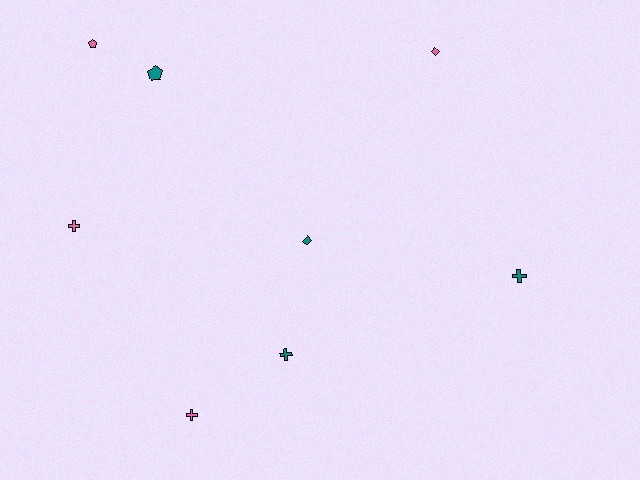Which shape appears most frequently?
Cross, with 4 objects.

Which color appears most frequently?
Pink, with 4 objects.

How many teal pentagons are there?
There is 1 teal pentagon.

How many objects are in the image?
There are 8 objects.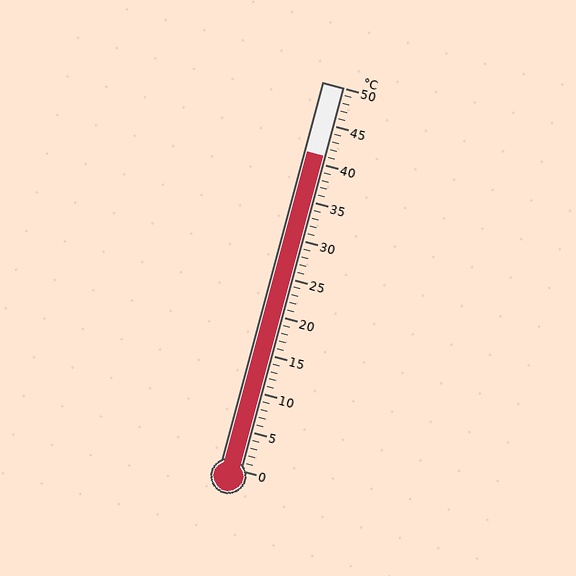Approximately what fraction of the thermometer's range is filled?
The thermometer is filled to approximately 80% of its range.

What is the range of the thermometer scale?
The thermometer scale ranges from 0°C to 50°C.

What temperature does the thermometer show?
The thermometer shows approximately 41°C.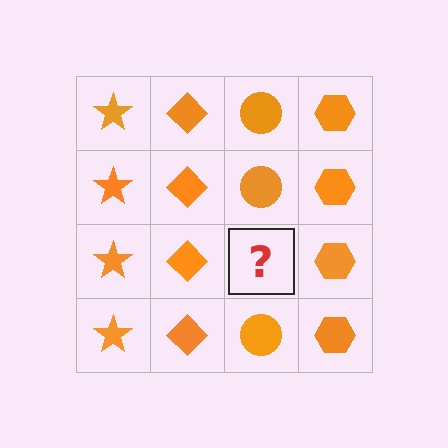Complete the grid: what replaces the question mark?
The question mark should be replaced with an orange circle.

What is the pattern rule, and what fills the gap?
The rule is that each column has a consistent shape. The gap should be filled with an orange circle.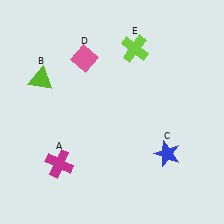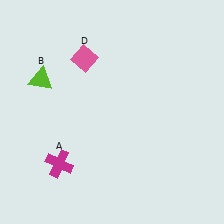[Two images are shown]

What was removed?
The lime cross (E), the blue star (C) were removed in Image 2.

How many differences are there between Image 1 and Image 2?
There are 2 differences between the two images.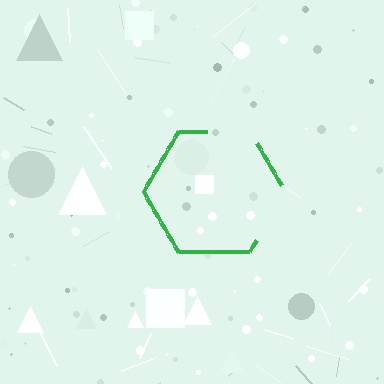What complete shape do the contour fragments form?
The contour fragments form a hexagon.